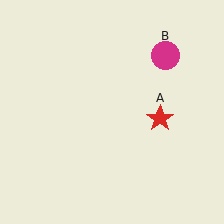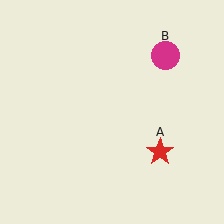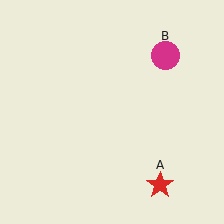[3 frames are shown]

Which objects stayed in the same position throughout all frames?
Magenta circle (object B) remained stationary.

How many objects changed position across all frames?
1 object changed position: red star (object A).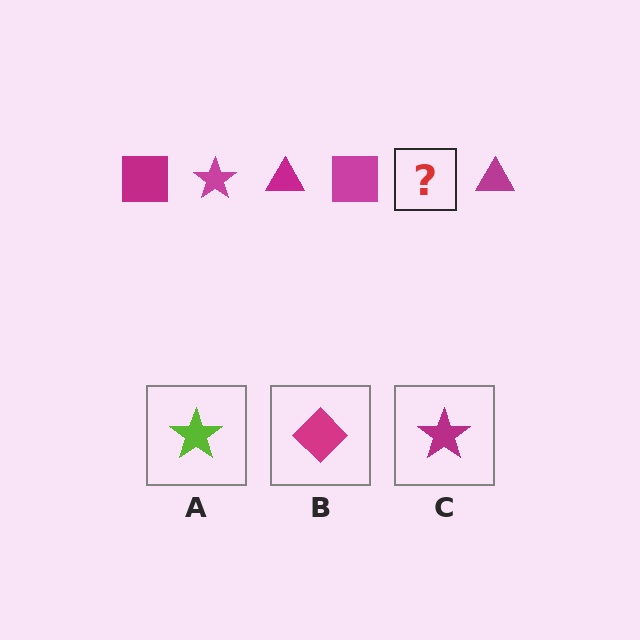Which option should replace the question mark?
Option C.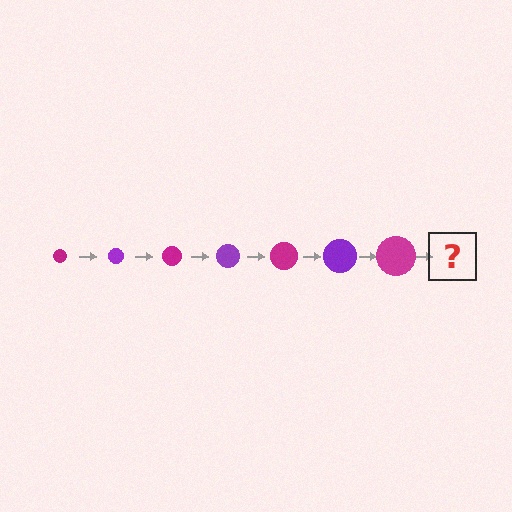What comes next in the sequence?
The next element should be a purple circle, larger than the previous one.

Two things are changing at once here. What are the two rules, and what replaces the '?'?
The two rules are that the circle grows larger each step and the color cycles through magenta and purple. The '?' should be a purple circle, larger than the previous one.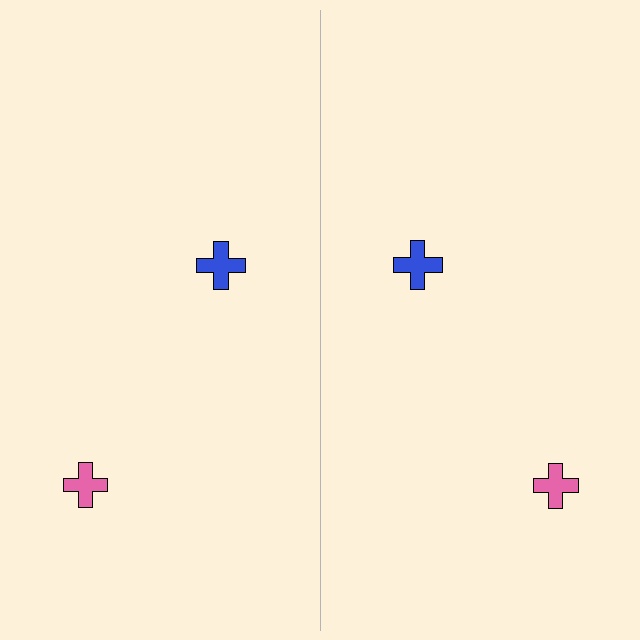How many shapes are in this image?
There are 4 shapes in this image.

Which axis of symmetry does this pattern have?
The pattern has a vertical axis of symmetry running through the center of the image.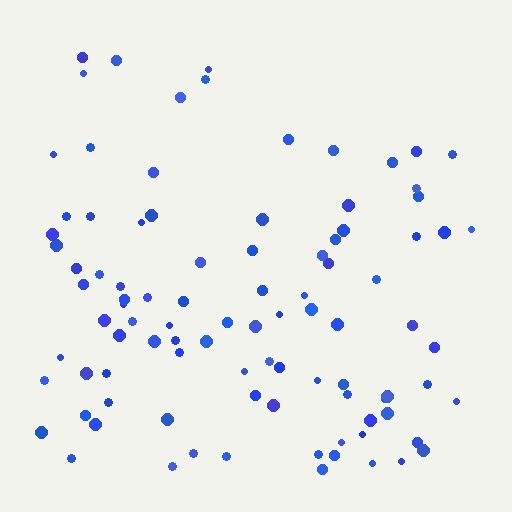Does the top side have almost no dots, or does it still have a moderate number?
Still a moderate number, just noticeably fewer than the bottom.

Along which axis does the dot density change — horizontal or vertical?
Vertical.